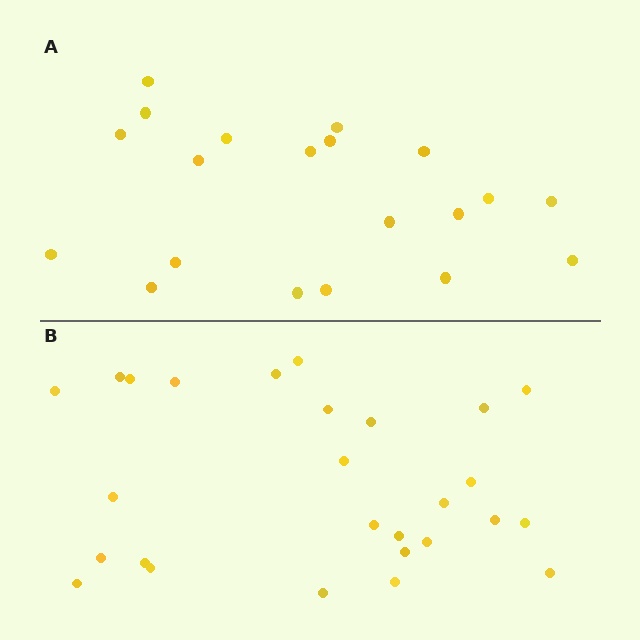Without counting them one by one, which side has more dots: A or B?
Region B (the bottom region) has more dots.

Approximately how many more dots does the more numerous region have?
Region B has roughly 8 or so more dots than region A.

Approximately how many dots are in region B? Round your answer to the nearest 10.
About 30 dots. (The exact count is 27, which rounds to 30.)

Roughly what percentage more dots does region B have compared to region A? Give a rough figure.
About 35% more.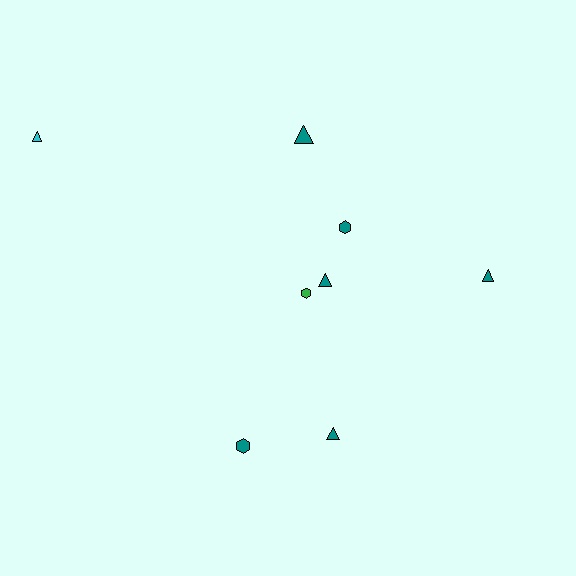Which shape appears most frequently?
Triangle, with 5 objects.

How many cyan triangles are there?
There is 1 cyan triangle.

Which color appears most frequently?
Teal, with 6 objects.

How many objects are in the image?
There are 8 objects.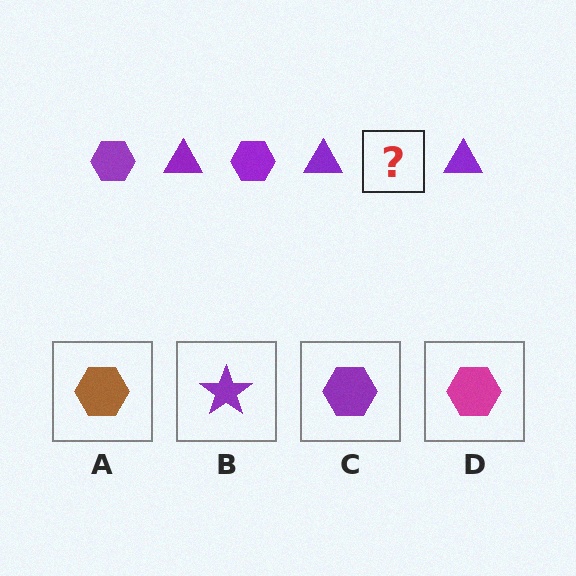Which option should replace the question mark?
Option C.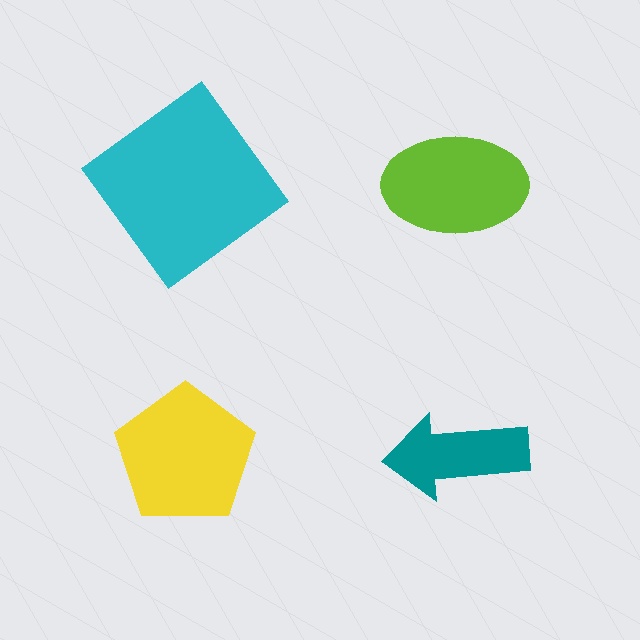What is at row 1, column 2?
A lime ellipse.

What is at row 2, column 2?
A teal arrow.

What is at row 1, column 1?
A cyan diamond.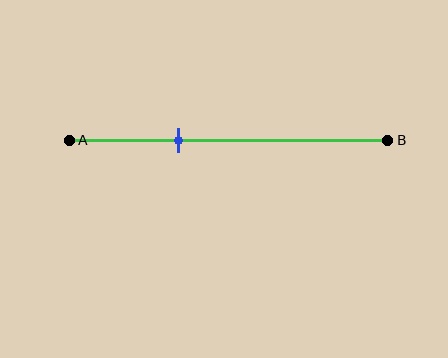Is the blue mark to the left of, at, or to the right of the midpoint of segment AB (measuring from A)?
The blue mark is to the left of the midpoint of segment AB.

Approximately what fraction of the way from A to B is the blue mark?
The blue mark is approximately 35% of the way from A to B.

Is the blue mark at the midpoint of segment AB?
No, the mark is at about 35% from A, not at the 50% midpoint.